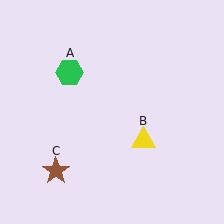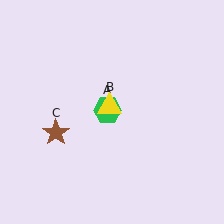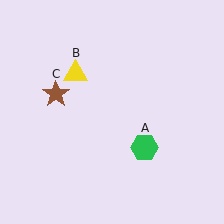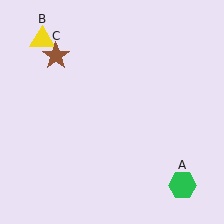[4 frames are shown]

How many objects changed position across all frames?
3 objects changed position: green hexagon (object A), yellow triangle (object B), brown star (object C).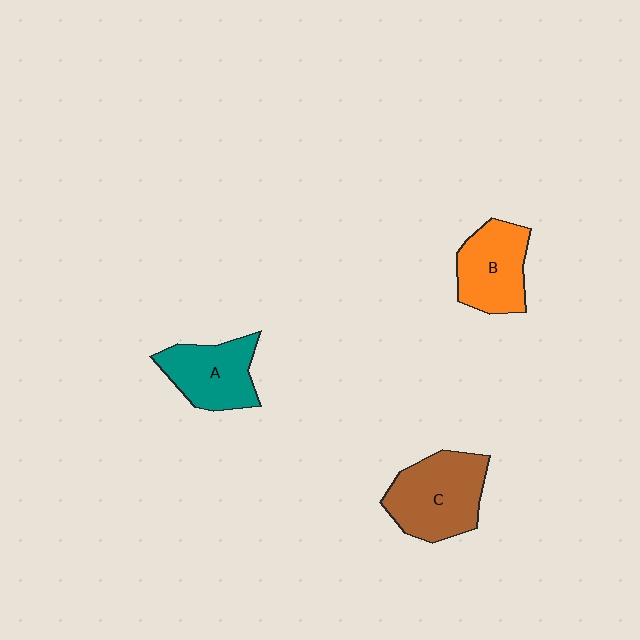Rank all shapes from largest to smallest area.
From largest to smallest: C (brown), B (orange), A (teal).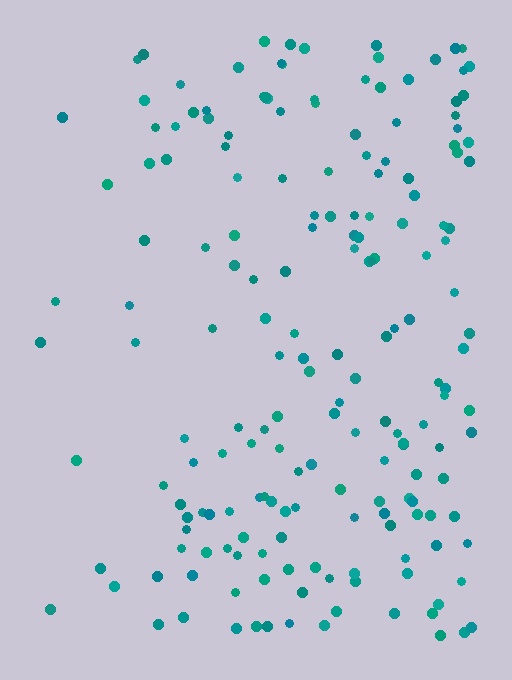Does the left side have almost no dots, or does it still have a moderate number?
Still a moderate number, just noticeably fewer than the right.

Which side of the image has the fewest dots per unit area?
The left.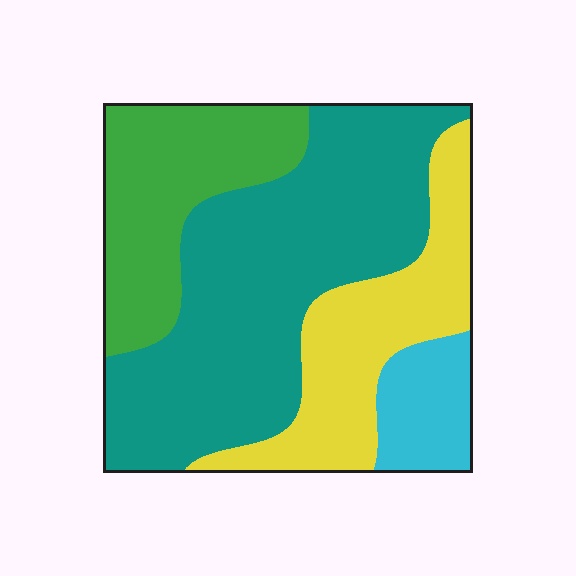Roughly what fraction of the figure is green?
Green takes up about one fifth (1/5) of the figure.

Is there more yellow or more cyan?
Yellow.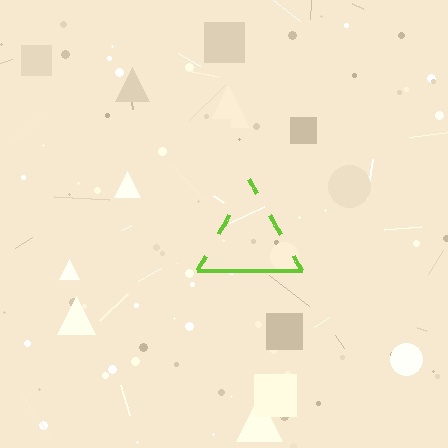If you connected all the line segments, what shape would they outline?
They would outline a triangle.